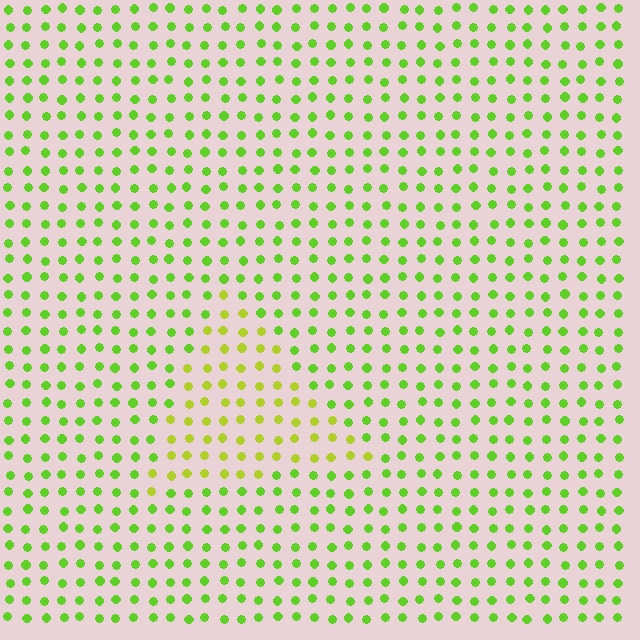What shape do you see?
I see a triangle.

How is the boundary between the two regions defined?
The boundary is defined purely by a slight shift in hue (about 28 degrees). Spacing, size, and orientation are identical on both sides.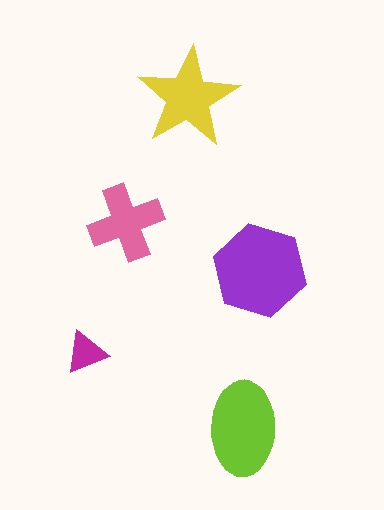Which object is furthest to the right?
The purple hexagon is rightmost.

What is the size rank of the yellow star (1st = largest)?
3rd.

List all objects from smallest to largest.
The magenta triangle, the pink cross, the yellow star, the lime ellipse, the purple hexagon.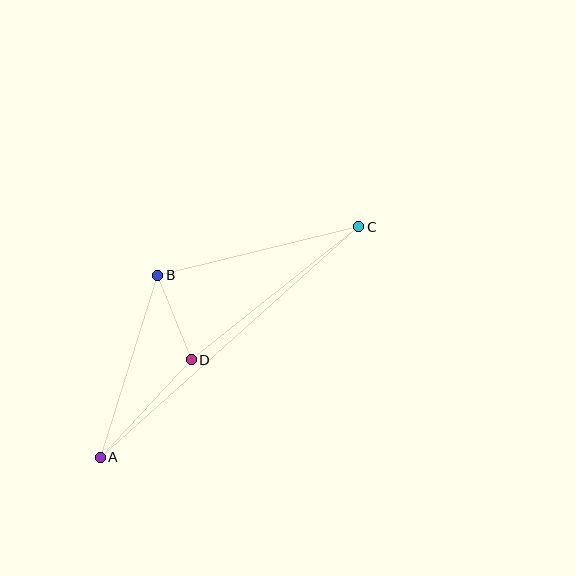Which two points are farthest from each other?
Points A and C are farthest from each other.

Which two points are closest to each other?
Points B and D are closest to each other.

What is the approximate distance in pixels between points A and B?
The distance between A and B is approximately 191 pixels.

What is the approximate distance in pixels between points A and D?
The distance between A and D is approximately 134 pixels.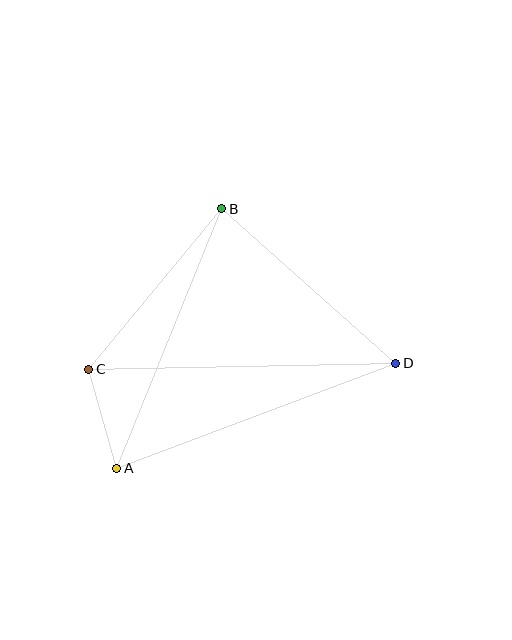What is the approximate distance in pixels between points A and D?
The distance between A and D is approximately 298 pixels.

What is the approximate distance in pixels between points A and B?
The distance between A and B is approximately 280 pixels.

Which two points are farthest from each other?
Points C and D are farthest from each other.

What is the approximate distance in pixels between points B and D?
The distance between B and D is approximately 233 pixels.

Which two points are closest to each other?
Points A and C are closest to each other.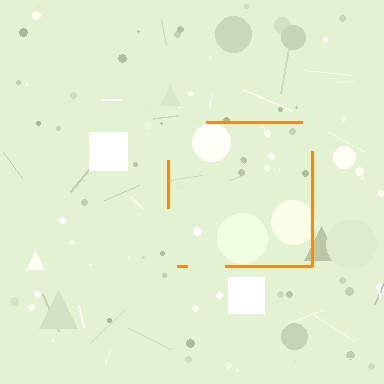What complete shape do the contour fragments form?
The contour fragments form a square.